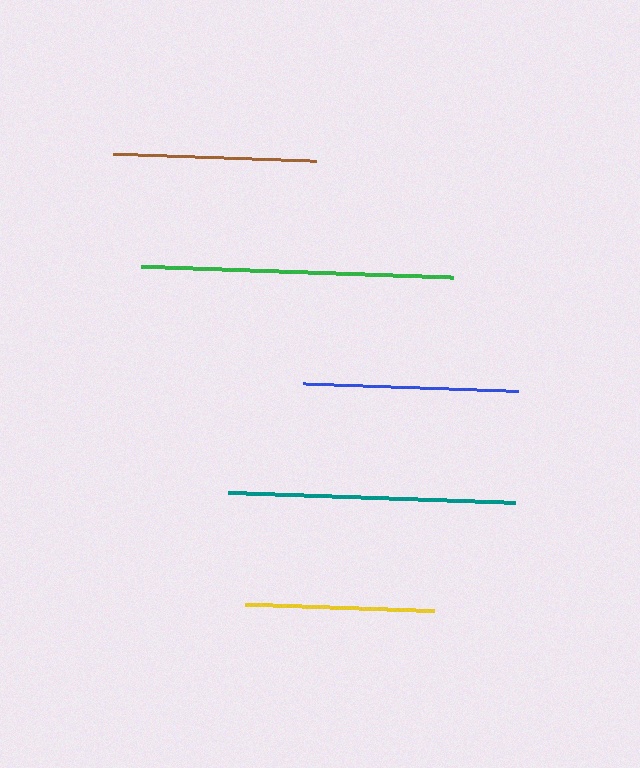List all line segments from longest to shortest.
From longest to shortest: green, teal, blue, brown, yellow.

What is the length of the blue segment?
The blue segment is approximately 214 pixels long.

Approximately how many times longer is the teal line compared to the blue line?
The teal line is approximately 1.3 times the length of the blue line.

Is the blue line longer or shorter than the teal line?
The teal line is longer than the blue line.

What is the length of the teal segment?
The teal segment is approximately 287 pixels long.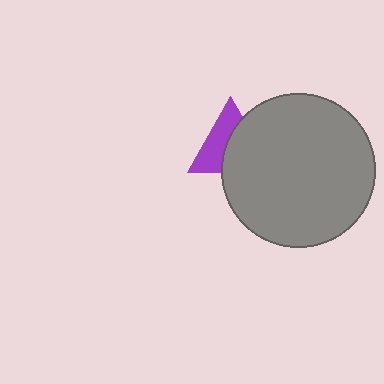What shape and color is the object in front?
The object in front is a gray circle.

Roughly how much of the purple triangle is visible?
About half of it is visible (roughly 48%).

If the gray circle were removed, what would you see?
You would see the complete purple triangle.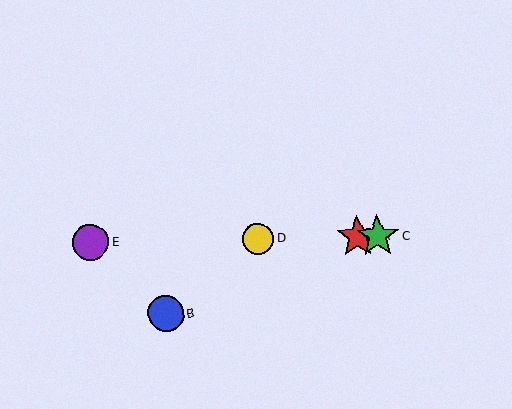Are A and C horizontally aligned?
Yes, both are at y≈237.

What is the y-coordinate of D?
Object D is at y≈239.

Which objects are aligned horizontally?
Objects A, C, D, E are aligned horizontally.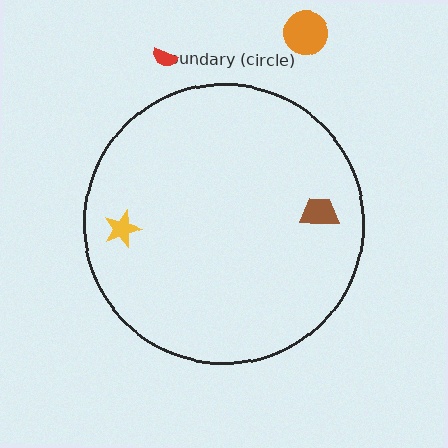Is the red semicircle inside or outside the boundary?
Outside.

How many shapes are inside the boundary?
2 inside, 2 outside.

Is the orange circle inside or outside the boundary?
Outside.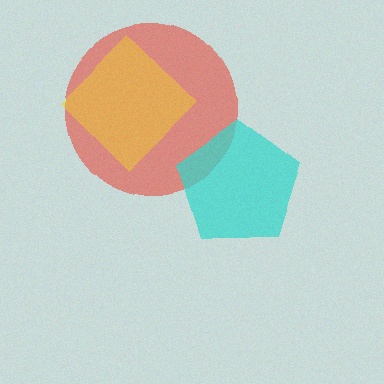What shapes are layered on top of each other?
The layered shapes are: a red circle, a yellow diamond, a cyan pentagon.